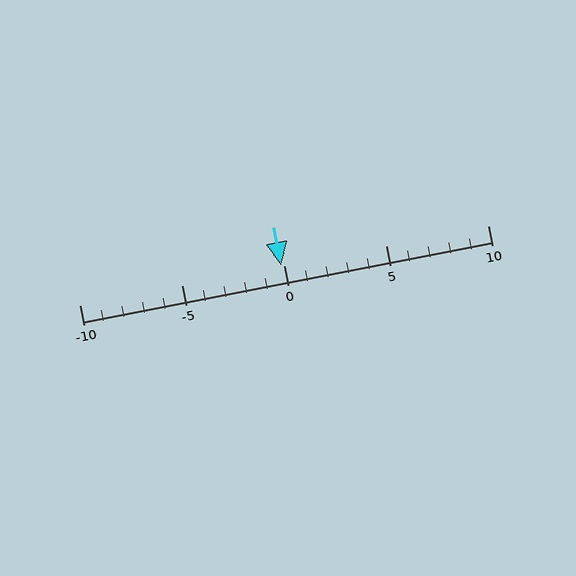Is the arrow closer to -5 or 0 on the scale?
The arrow is closer to 0.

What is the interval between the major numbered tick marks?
The major tick marks are spaced 5 units apart.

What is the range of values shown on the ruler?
The ruler shows values from -10 to 10.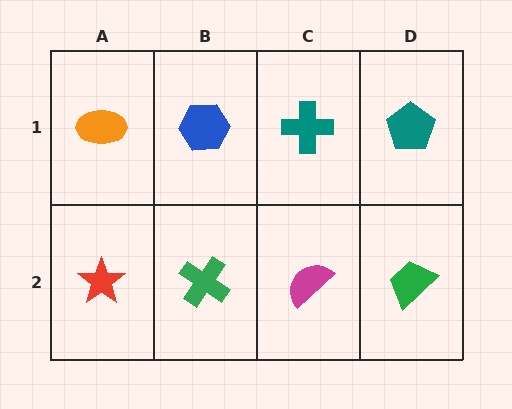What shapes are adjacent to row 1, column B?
A green cross (row 2, column B), an orange ellipse (row 1, column A), a teal cross (row 1, column C).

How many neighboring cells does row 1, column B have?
3.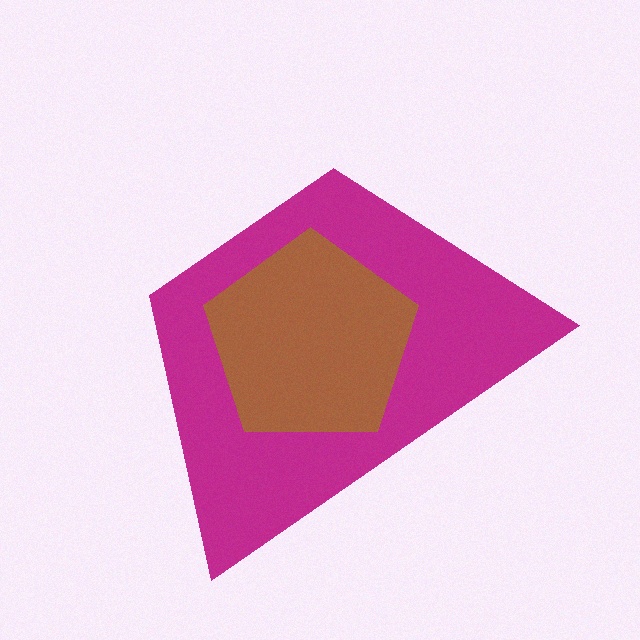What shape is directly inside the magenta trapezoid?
The brown pentagon.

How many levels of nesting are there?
2.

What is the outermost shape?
The magenta trapezoid.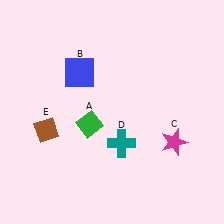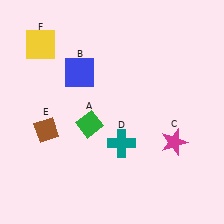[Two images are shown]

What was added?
A yellow square (F) was added in Image 2.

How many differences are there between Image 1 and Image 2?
There is 1 difference between the two images.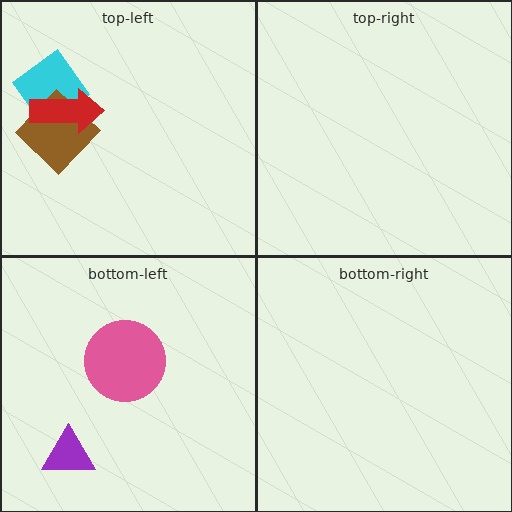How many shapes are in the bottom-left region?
2.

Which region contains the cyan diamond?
The top-left region.